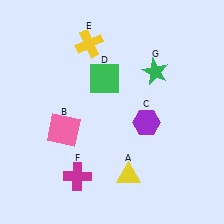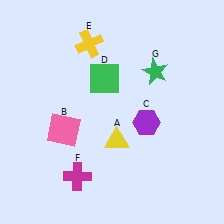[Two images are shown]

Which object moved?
The yellow triangle (A) moved up.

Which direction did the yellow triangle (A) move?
The yellow triangle (A) moved up.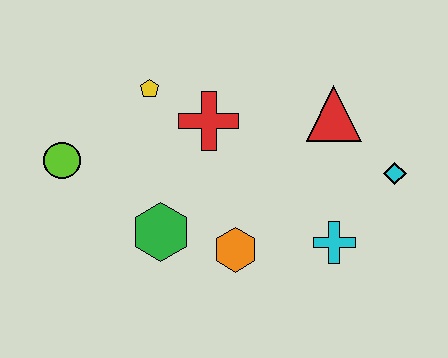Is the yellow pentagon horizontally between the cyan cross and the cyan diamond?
No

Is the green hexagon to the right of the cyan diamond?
No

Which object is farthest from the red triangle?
The lime circle is farthest from the red triangle.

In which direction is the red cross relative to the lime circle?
The red cross is to the right of the lime circle.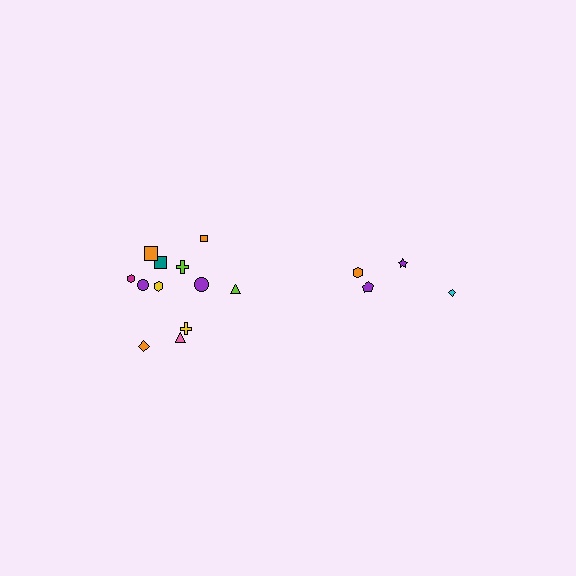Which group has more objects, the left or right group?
The left group.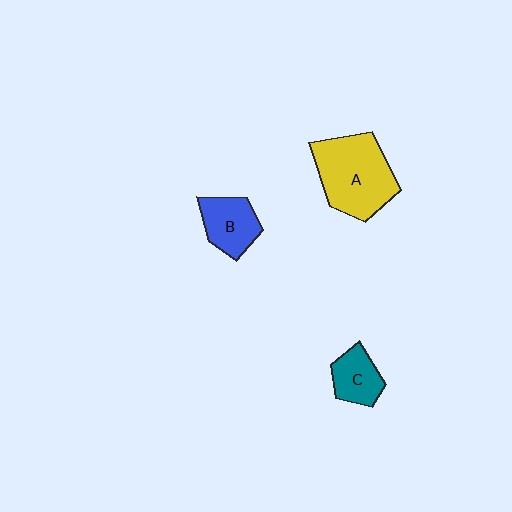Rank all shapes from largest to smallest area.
From largest to smallest: A (yellow), B (blue), C (teal).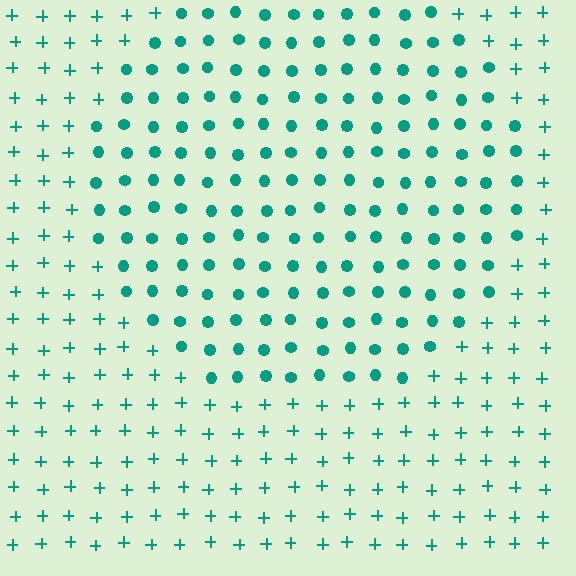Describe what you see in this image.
The image is filled with small teal elements arranged in a uniform grid. A circle-shaped region contains circles, while the surrounding area contains plus signs. The boundary is defined purely by the change in element shape.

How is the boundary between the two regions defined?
The boundary is defined by a change in element shape: circles inside vs. plus signs outside. All elements share the same color and spacing.